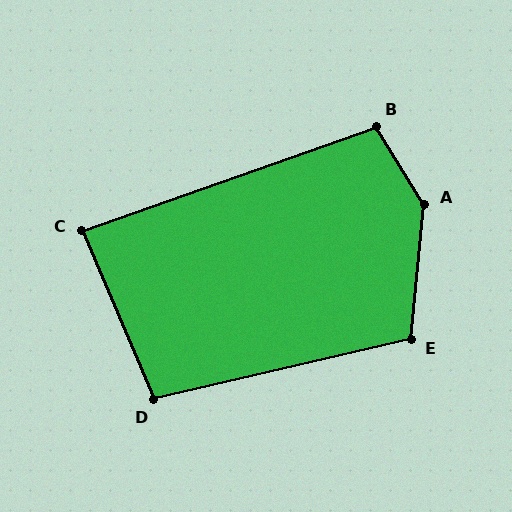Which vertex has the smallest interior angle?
C, at approximately 86 degrees.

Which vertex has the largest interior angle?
A, at approximately 142 degrees.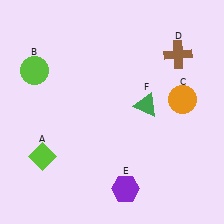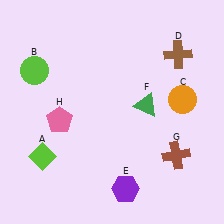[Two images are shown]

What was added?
A brown cross (G), a pink pentagon (H) were added in Image 2.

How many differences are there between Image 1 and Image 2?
There are 2 differences between the two images.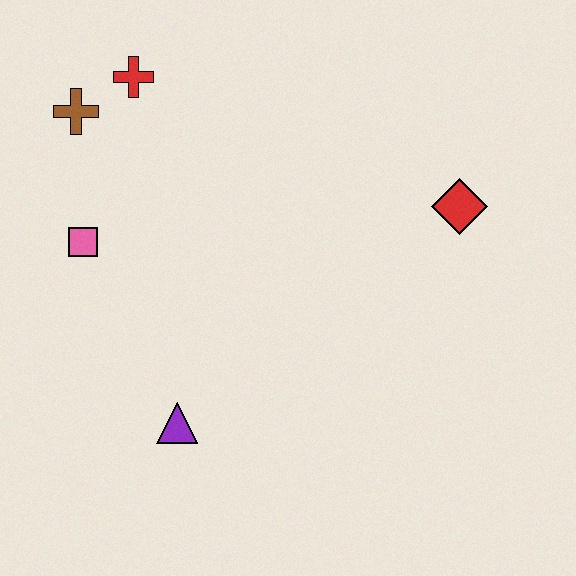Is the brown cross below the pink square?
No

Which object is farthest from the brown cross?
The red diamond is farthest from the brown cross.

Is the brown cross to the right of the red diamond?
No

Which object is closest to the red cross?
The brown cross is closest to the red cross.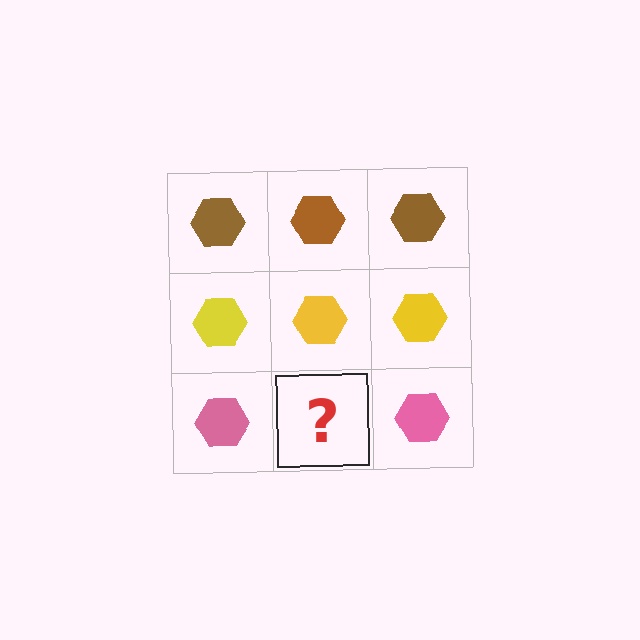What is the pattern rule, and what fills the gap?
The rule is that each row has a consistent color. The gap should be filled with a pink hexagon.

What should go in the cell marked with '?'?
The missing cell should contain a pink hexagon.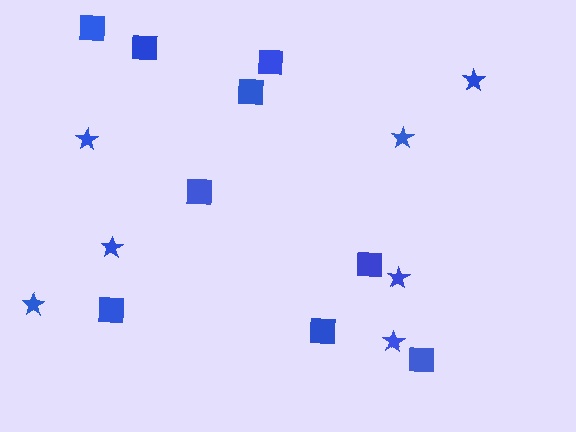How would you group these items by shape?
There are 2 groups: one group of stars (7) and one group of squares (9).